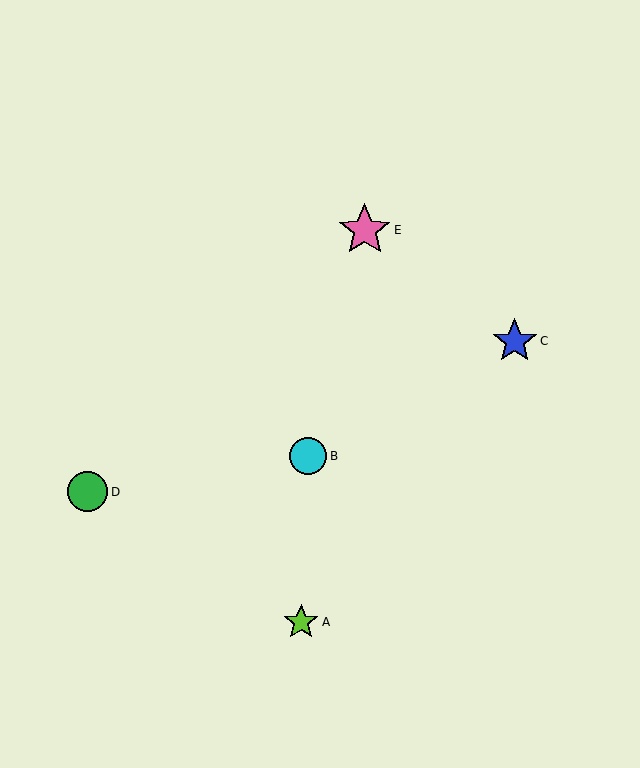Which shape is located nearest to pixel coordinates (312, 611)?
The lime star (labeled A) at (301, 622) is nearest to that location.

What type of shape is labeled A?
Shape A is a lime star.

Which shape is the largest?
The pink star (labeled E) is the largest.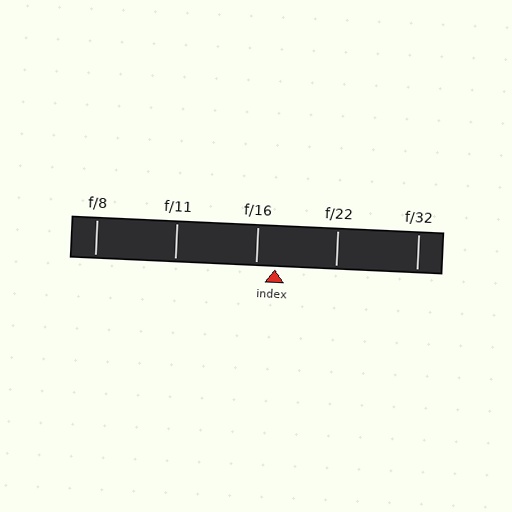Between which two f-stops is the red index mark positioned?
The index mark is between f/16 and f/22.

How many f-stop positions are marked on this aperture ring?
There are 5 f-stop positions marked.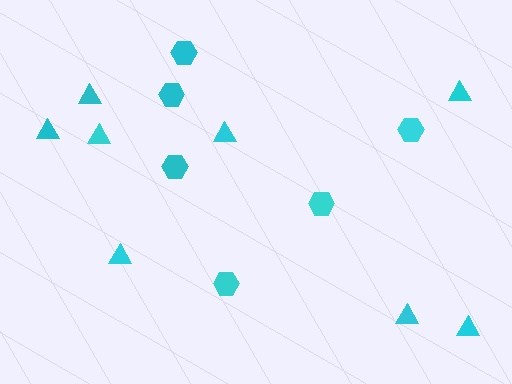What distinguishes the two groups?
There are 2 groups: one group of triangles (8) and one group of hexagons (6).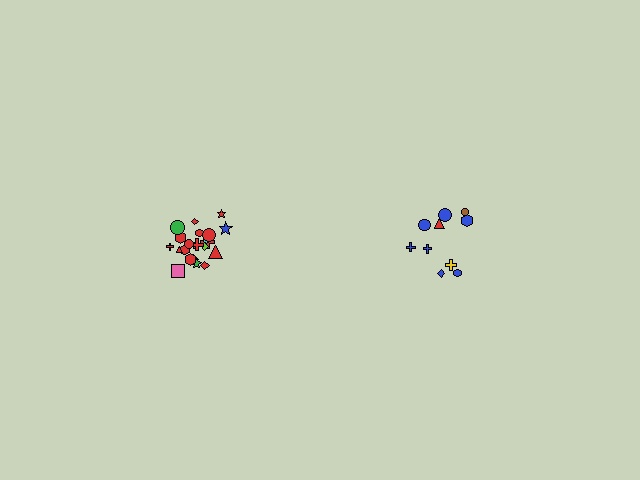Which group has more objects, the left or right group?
The left group.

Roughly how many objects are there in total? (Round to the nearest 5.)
Roughly 30 objects in total.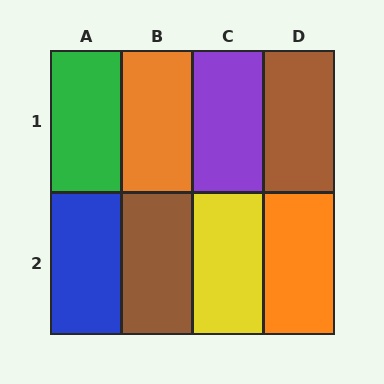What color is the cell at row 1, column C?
Purple.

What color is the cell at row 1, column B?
Orange.